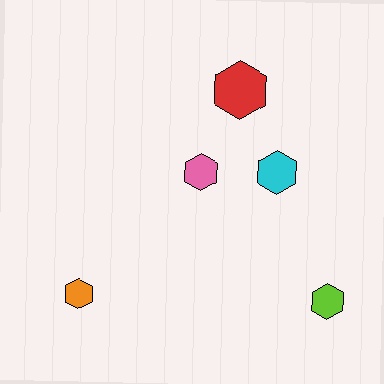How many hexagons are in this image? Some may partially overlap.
There are 5 hexagons.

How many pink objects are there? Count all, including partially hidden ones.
There is 1 pink object.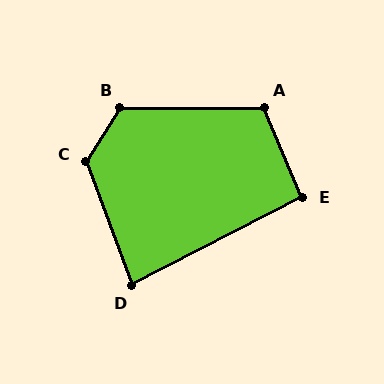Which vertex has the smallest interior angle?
D, at approximately 83 degrees.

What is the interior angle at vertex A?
Approximately 113 degrees (obtuse).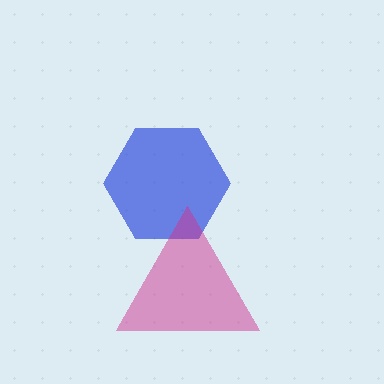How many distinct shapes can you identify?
There are 2 distinct shapes: a blue hexagon, a magenta triangle.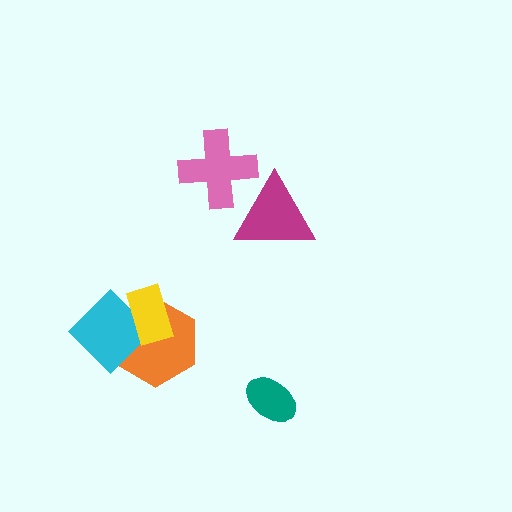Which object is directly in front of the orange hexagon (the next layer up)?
The cyan diamond is directly in front of the orange hexagon.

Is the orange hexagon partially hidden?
Yes, it is partially covered by another shape.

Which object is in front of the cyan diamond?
The yellow rectangle is in front of the cyan diamond.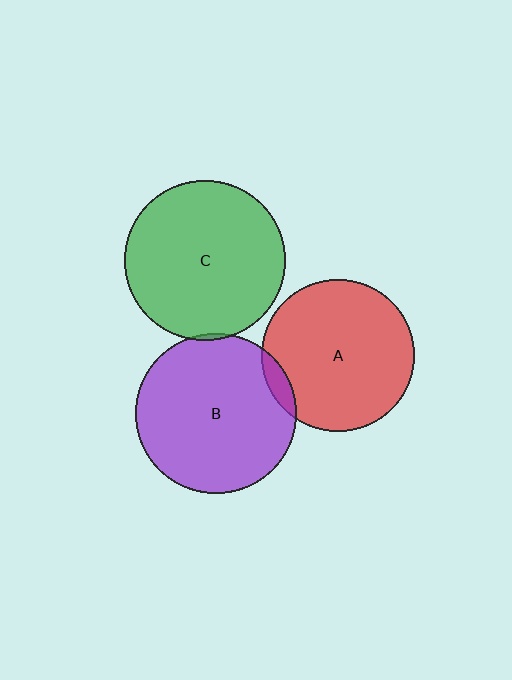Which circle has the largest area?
Circle C (green).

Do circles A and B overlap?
Yes.